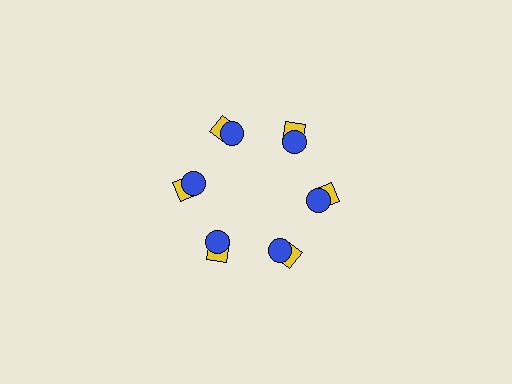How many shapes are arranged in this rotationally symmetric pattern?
There are 12 shapes, arranged in 6 groups of 2.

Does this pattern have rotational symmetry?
Yes, this pattern has 6-fold rotational symmetry. It looks the same after rotating 60 degrees around the center.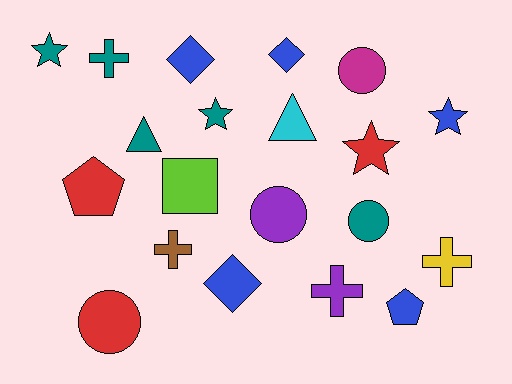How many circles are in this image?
There are 4 circles.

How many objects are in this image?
There are 20 objects.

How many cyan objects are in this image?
There is 1 cyan object.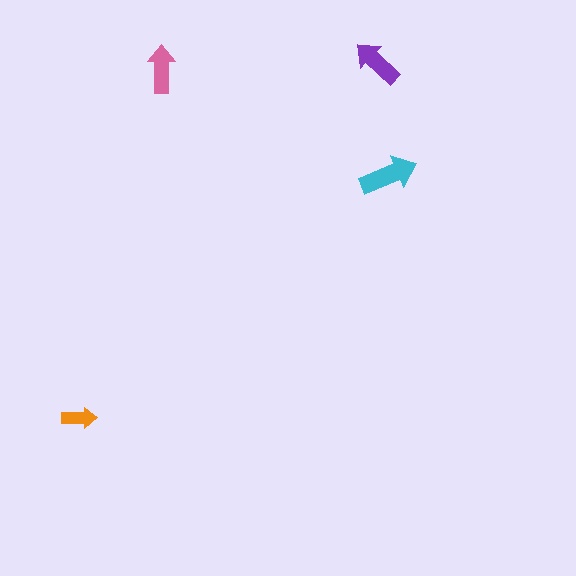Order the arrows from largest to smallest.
the cyan one, the purple one, the pink one, the orange one.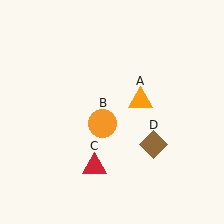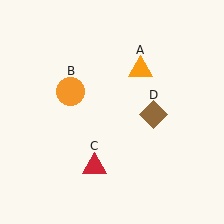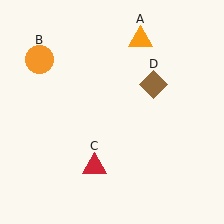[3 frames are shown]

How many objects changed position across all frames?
3 objects changed position: orange triangle (object A), orange circle (object B), brown diamond (object D).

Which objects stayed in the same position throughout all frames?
Red triangle (object C) remained stationary.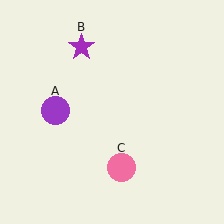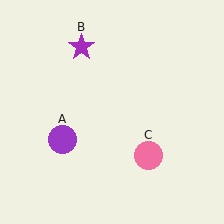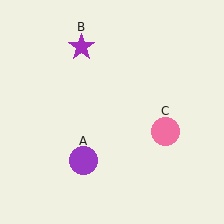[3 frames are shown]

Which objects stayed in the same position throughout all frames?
Purple star (object B) remained stationary.